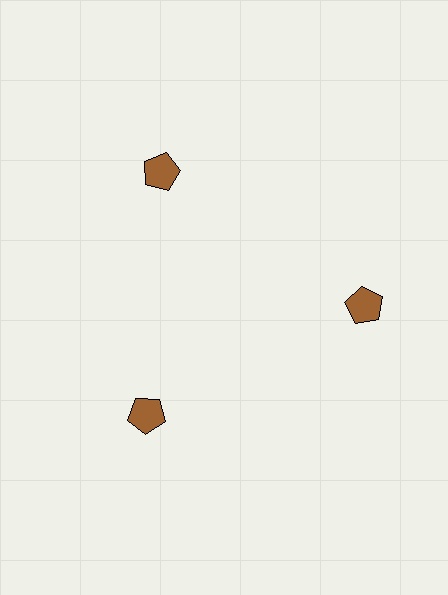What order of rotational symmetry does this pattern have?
This pattern has 3-fold rotational symmetry.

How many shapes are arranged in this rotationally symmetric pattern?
There are 3 shapes, arranged in 3 groups of 1.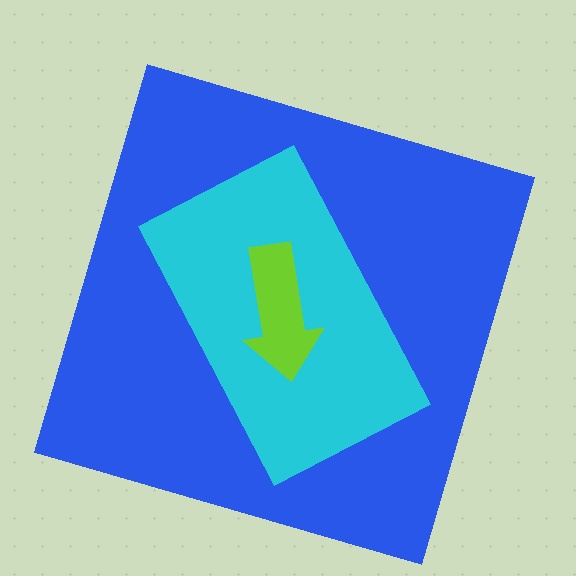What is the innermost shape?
The lime arrow.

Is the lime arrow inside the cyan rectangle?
Yes.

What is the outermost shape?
The blue square.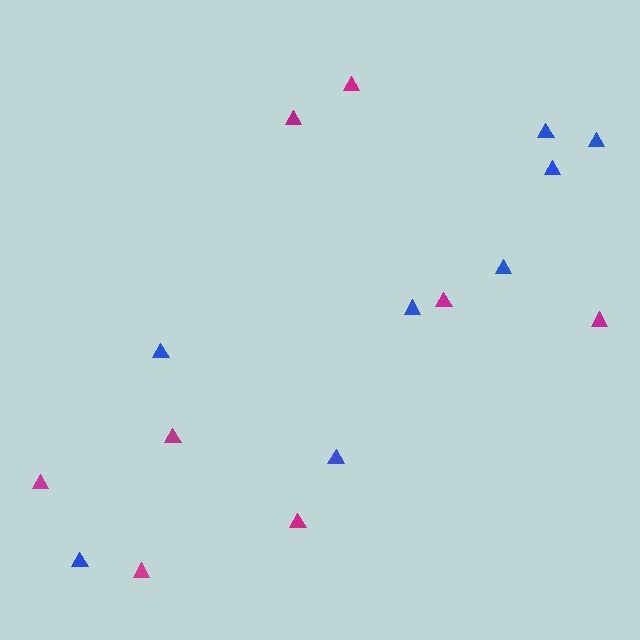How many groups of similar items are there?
There are 2 groups: one group of blue triangles (8) and one group of magenta triangles (8).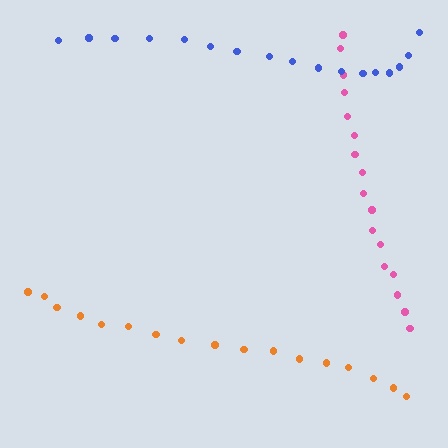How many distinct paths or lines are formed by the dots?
There are 3 distinct paths.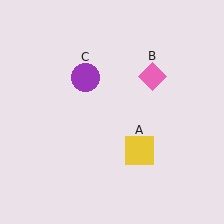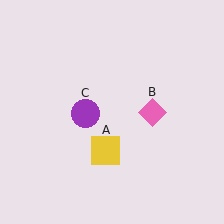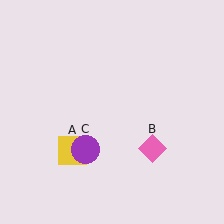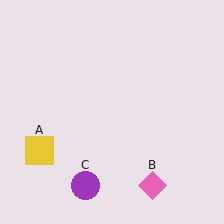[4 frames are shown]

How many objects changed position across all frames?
3 objects changed position: yellow square (object A), pink diamond (object B), purple circle (object C).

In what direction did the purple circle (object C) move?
The purple circle (object C) moved down.